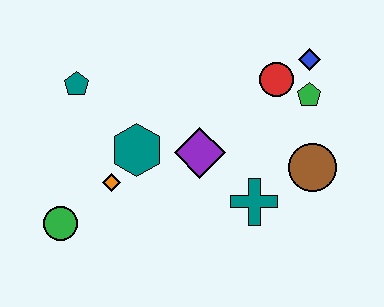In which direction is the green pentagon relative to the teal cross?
The green pentagon is above the teal cross.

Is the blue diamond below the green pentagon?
No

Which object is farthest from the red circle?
The green circle is farthest from the red circle.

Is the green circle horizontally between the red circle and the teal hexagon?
No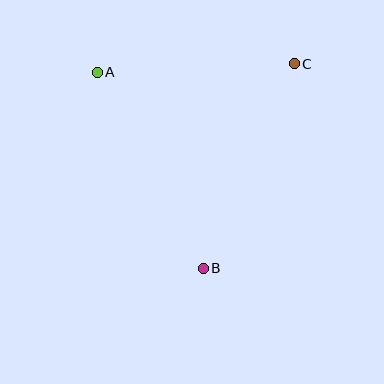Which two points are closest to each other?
Points A and C are closest to each other.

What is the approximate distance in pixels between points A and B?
The distance between A and B is approximately 223 pixels.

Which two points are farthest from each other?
Points B and C are farthest from each other.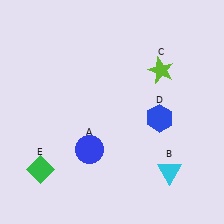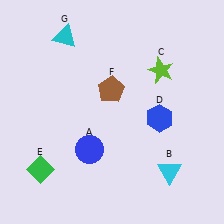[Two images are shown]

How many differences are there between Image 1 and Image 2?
There are 2 differences between the two images.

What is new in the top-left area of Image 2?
A cyan triangle (G) was added in the top-left area of Image 2.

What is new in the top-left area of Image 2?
A brown pentagon (F) was added in the top-left area of Image 2.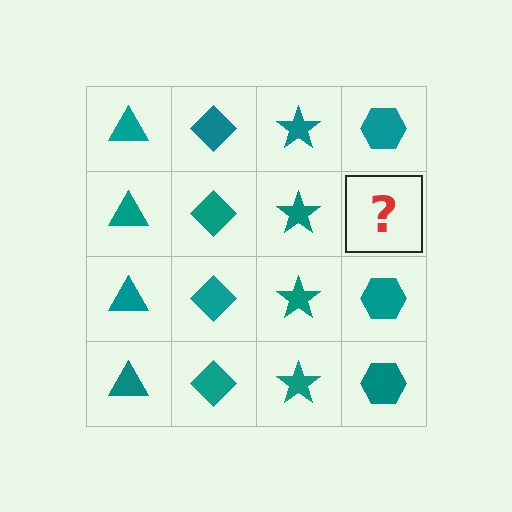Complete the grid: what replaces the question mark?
The question mark should be replaced with a teal hexagon.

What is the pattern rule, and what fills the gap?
The rule is that each column has a consistent shape. The gap should be filled with a teal hexagon.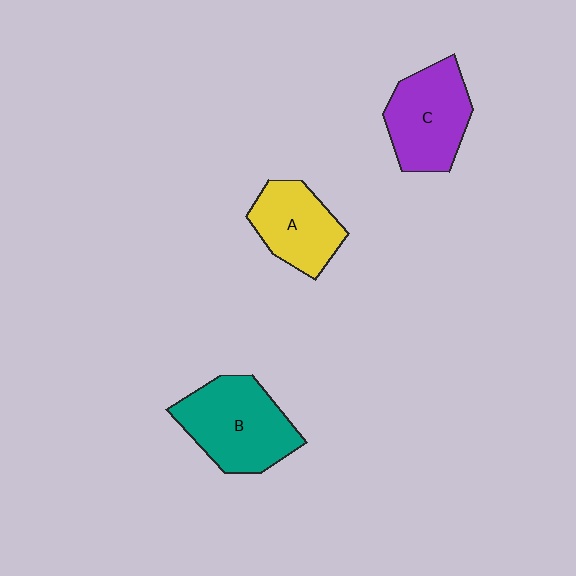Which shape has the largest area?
Shape B (teal).